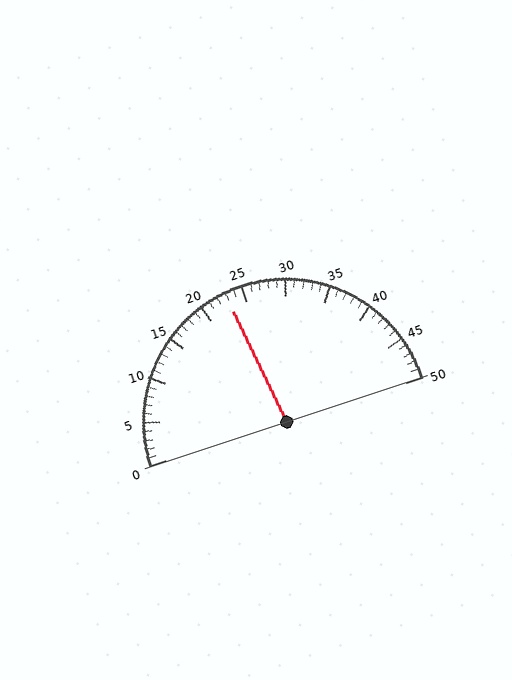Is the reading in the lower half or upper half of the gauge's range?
The reading is in the lower half of the range (0 to 50).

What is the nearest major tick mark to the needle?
The nearest major tick mark is 25.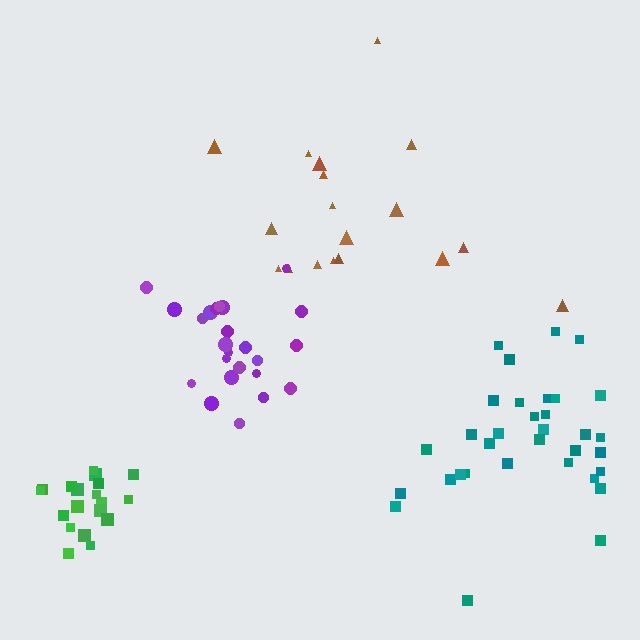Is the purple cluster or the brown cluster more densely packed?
Purple.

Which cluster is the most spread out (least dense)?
Brown.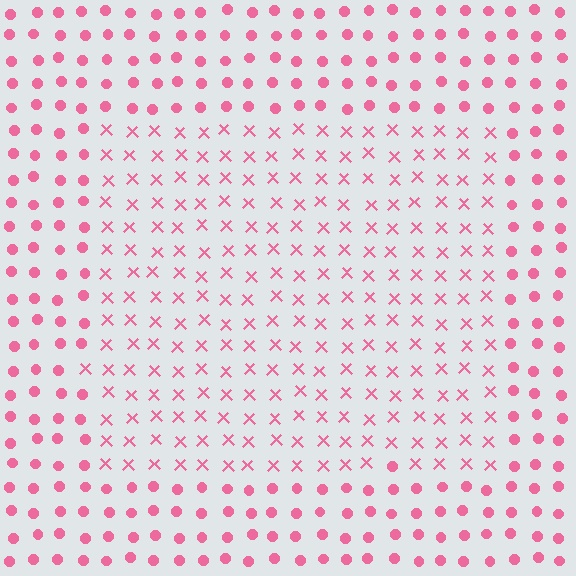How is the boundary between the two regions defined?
The boundary is defined by a change in element shape: X marks inside vs. circles outside. All elements share the same color and spacing.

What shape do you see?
I see a rectangle.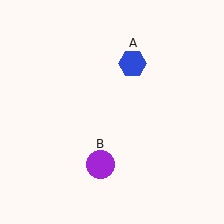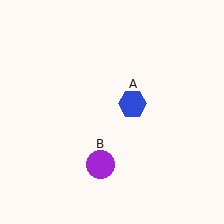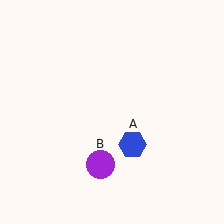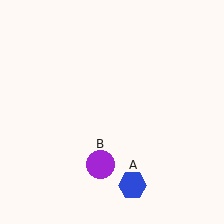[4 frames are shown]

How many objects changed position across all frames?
1 object changed position: blue hexagon (object A).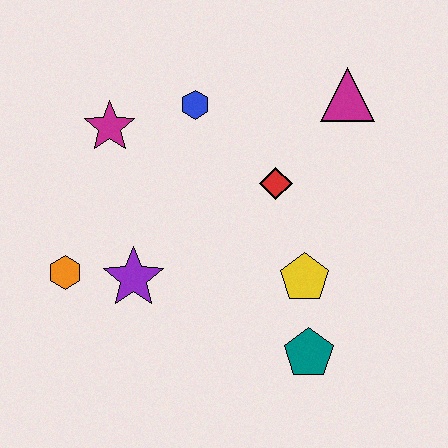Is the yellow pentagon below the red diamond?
Yes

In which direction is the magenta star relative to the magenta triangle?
The magenta star is to the left of the magenta triangle.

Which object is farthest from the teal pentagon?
The magenta star is farthest from the teal pentagon.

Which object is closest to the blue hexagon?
The magenta star is closest to the blue hexagon.